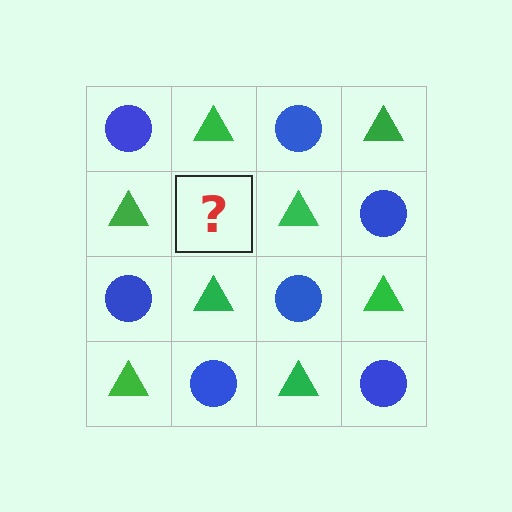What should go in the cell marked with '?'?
The missing cell should contain a blue circle.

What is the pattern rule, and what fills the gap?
The rule is that it alternates blue circle and green triangle in a checkerboard pattern. The gap should be filled with a blue circle.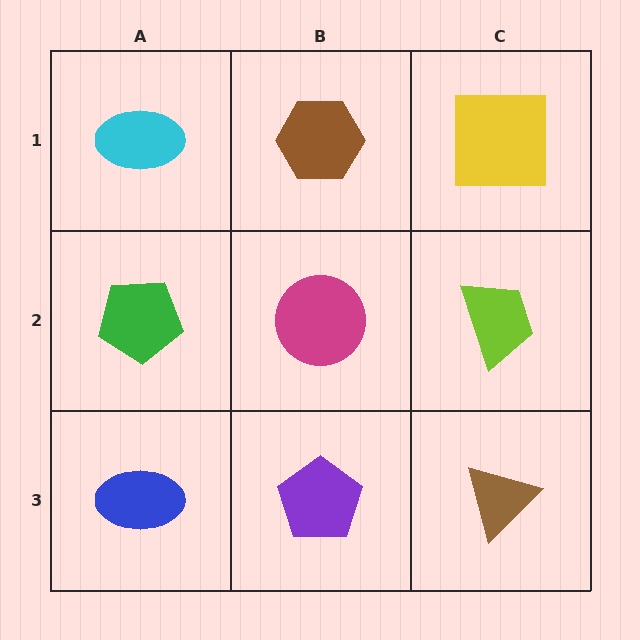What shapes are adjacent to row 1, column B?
A magenta circle (row 2, column B), a cyan ellipse (row 1, column A), a yellow square (row 1, column C).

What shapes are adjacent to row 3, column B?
A magenta circle (row 2, column B), a blue ellipse (row 3, column A), a brown triangle (row 3, column C).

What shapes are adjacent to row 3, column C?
A lime trapezoid (row 2, column C), a purple pentagon (row 3, column B).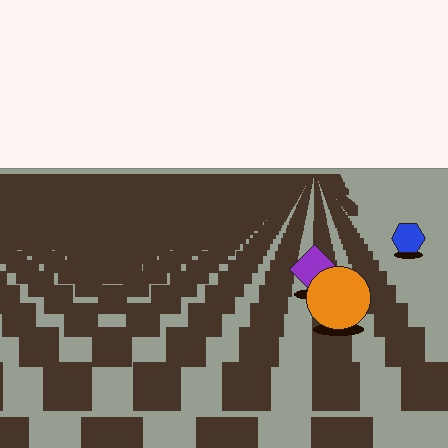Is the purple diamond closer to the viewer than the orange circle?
No. The orange circle is closer — you can tell from the texture gradient: the ground texture is coarser near it.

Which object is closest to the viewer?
The orange circle is closest. The texture marks near it are larger and more spread out.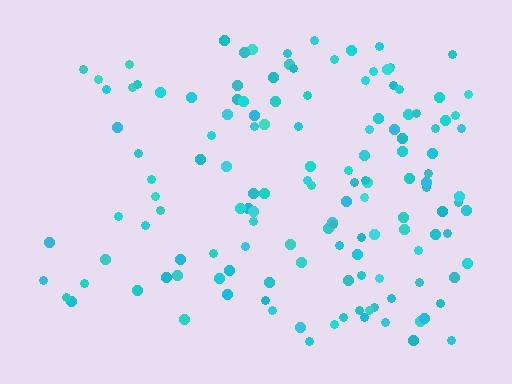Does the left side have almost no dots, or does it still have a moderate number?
Still a moderate number, just noticeably fewer than the right.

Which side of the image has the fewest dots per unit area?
The left.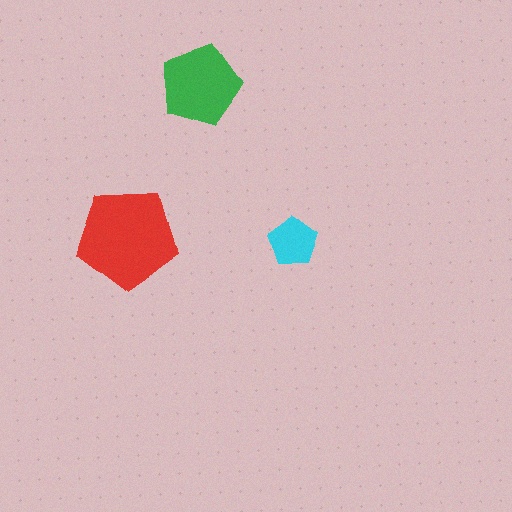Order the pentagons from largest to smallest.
the red one, the green one, the cyan one.